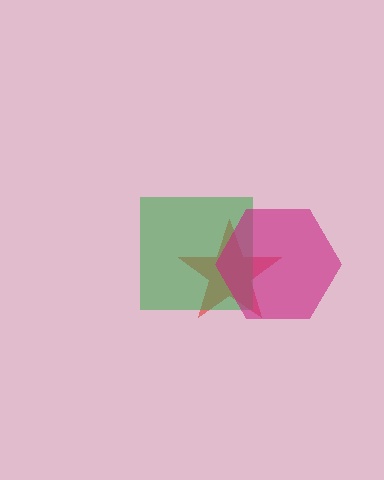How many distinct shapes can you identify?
There are 3 distinct shapes: a red star, a green square, a magenta hexagon.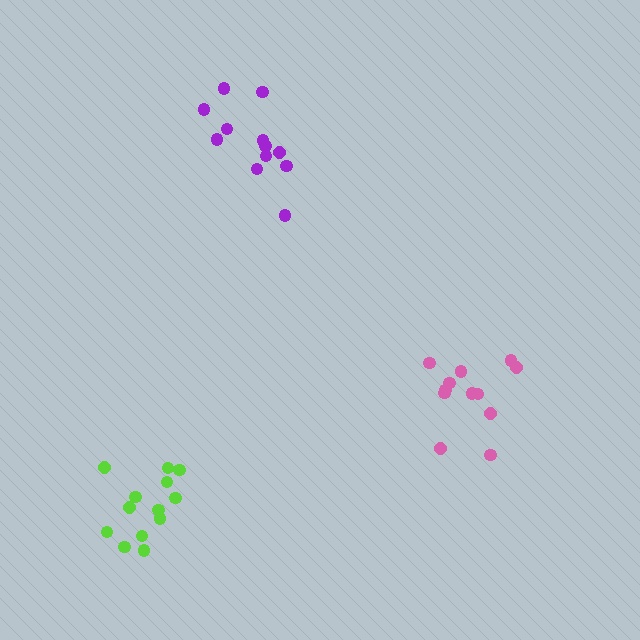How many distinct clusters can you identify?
There are 3 distinct clusters.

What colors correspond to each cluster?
The clusters are colored: lime, purple, pink.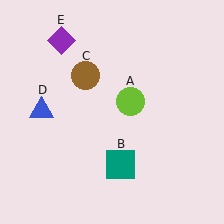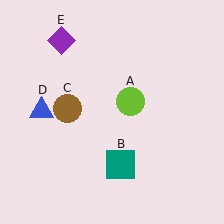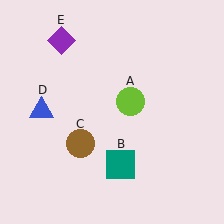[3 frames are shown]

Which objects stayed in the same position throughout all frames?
Lime circle (object A) and teal square (object B) and blue triangle (object D) and purple diamond (object E) remained stationary.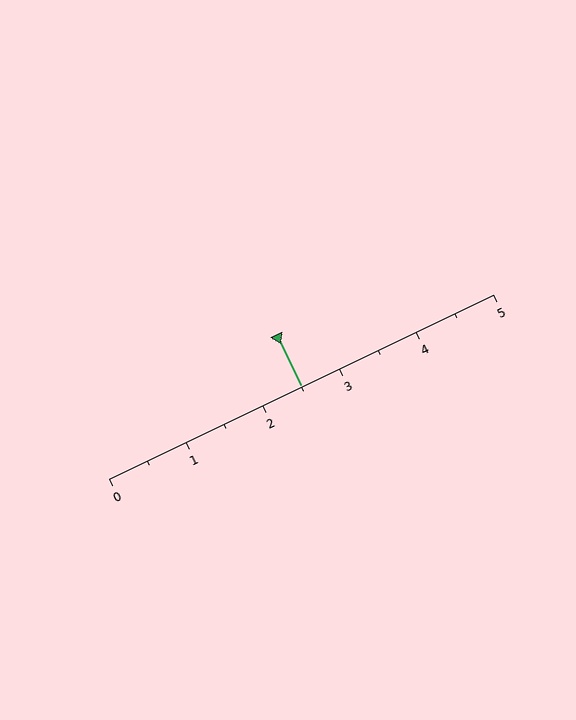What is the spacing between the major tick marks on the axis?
The major ticks are spaced 1 apart.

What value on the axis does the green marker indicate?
The marker indicates approximately 2.5.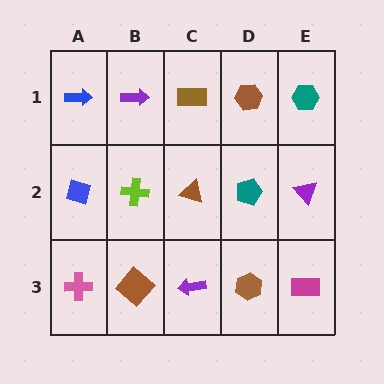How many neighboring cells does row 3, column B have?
3.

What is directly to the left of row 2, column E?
A teal pentagon.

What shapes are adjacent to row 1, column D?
A teal pentagon (row 2, column D), a brown rectangle (row 1, column C), a teal hexagon (row 1, column E).